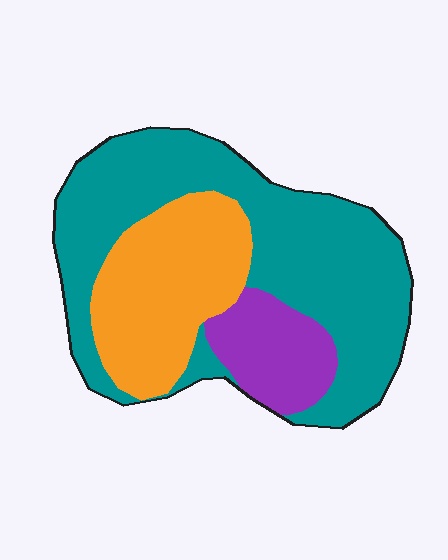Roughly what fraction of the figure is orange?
Orange takes up about one quarter (1/4) of the figure.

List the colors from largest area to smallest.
From largest to smallest: teal, orange, purple.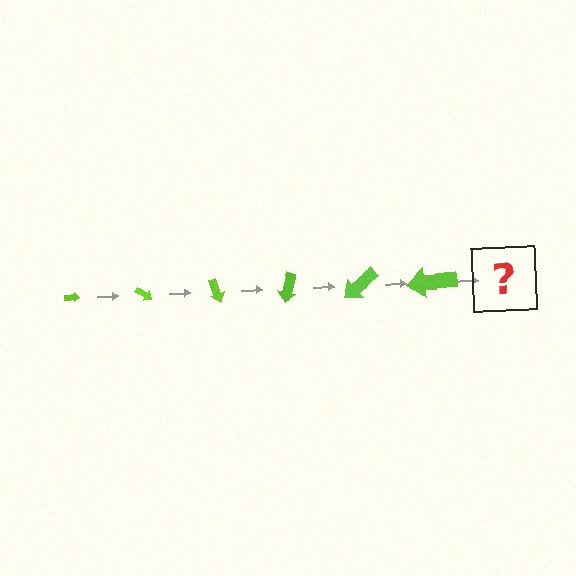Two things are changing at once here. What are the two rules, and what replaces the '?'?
The two rules are that the arrow grows larger each step and it rotates 35 degrees each step. The '?' should be an arrow, larger than the previous one and rotated 210 degrees from the start.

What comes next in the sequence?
The next element should be an arrow, larger than the previous one and rotated 210 degrees from the start.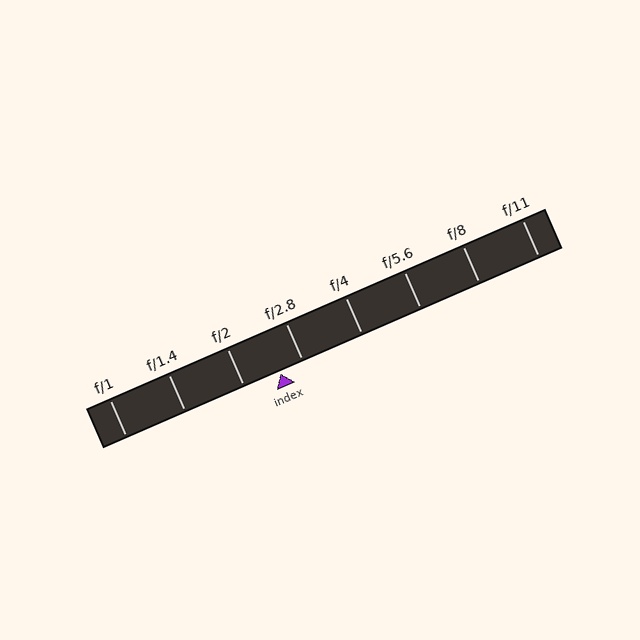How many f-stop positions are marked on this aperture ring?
There are 8 f-stop positions marked.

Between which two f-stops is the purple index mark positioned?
The index mark is between f/2 and f/2.8.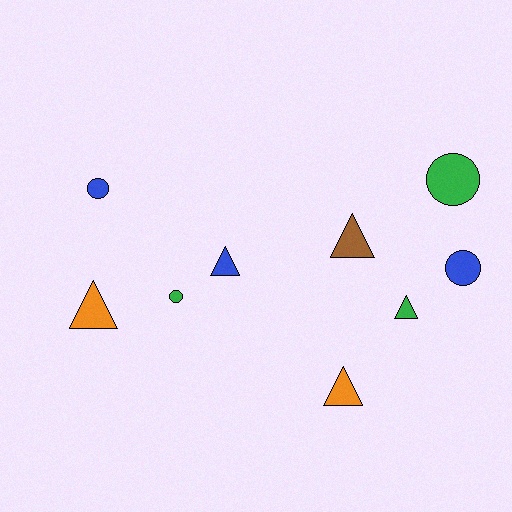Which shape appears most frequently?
Triangle, with 5 objects.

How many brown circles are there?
There are no brown circles.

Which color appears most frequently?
Green, with 3 objects.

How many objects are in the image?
There are 9 objects.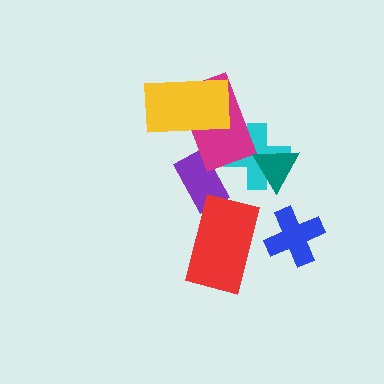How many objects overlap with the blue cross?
0 objects overlap with the blue cross.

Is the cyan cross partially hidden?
Yes, it is partially covered by another shape.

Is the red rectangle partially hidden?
No, no other shape covers it.